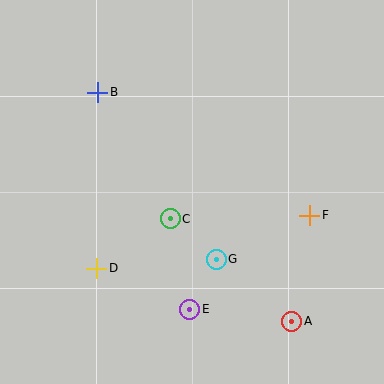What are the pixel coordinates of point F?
Point F is at (310, 215).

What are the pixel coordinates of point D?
Point D is at (97, 268).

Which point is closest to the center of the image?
Point C at (170, 219) is closest to the center.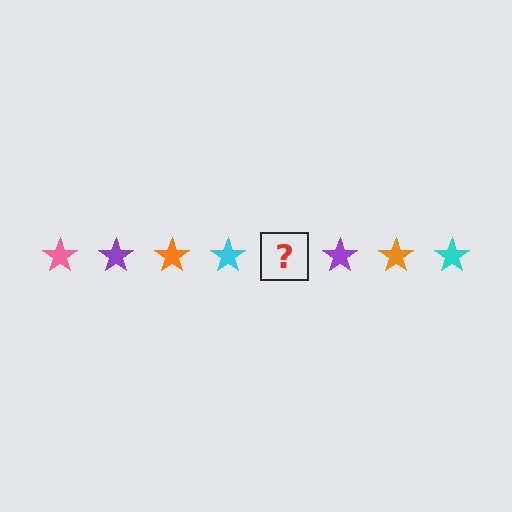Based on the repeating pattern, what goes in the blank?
The blank should be a pink star.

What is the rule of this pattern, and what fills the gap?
The rule is that the pattern cycles through pink, purple, orange, cyan stars. The gap should be filled with a pink star.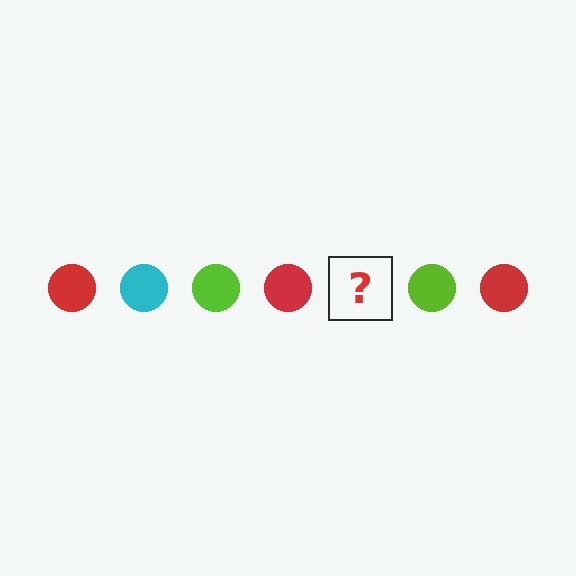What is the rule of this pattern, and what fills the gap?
The rule is that the pattern cycles through red, cyan, lime circles. The gap should be filled with a cyan circle.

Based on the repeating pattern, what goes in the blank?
The blank should be a cyan circle.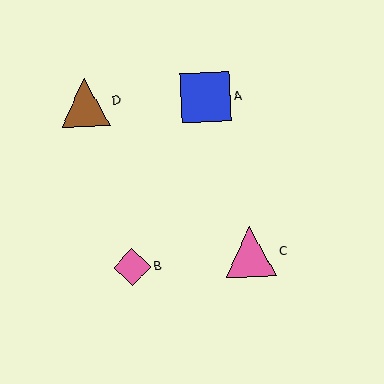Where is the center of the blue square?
The center of the blue square is at (206, 97).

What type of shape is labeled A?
Shape A is a blue square.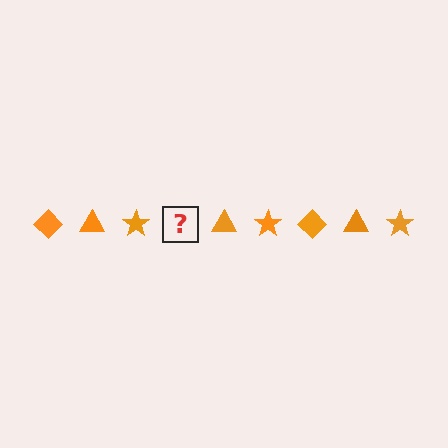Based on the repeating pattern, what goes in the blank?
The blank should be an orange diamond.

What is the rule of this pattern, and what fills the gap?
The rule is that the pattern cycles through diamond, triangle, star shapes in orange. The gap should be filled with an orange diamond.